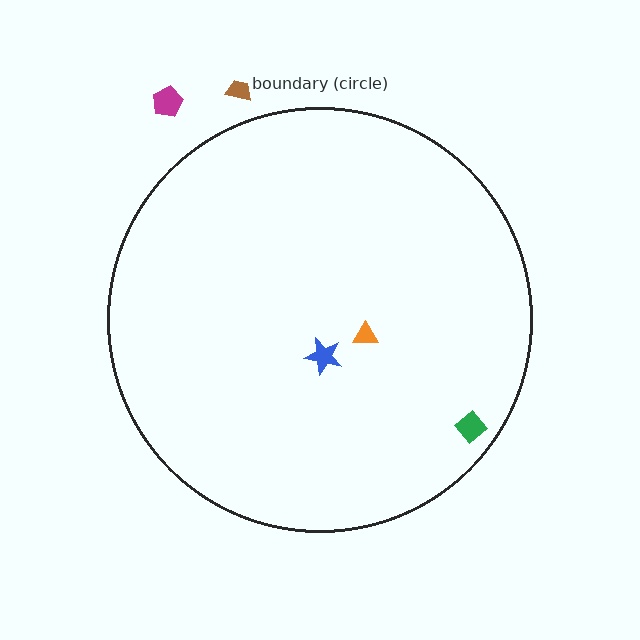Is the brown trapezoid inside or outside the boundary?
Outside.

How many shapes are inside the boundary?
3 inside, 2 outside.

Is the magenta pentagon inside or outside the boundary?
Outside.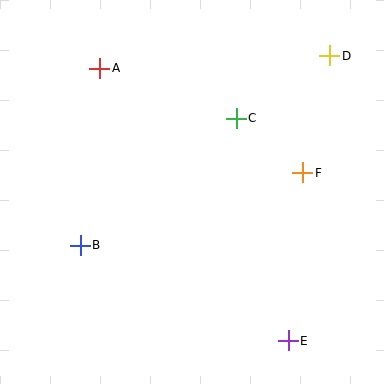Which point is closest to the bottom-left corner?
Point B is closest to the bottom-left corner.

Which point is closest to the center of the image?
Point C at (236, 118) is closest to the center.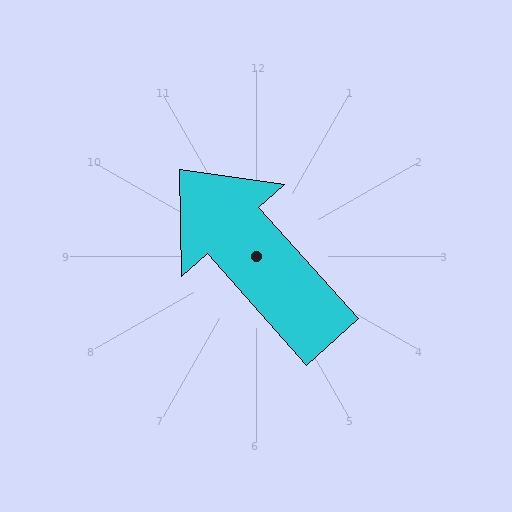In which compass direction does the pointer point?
Northwest.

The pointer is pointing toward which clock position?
Roughly 11 o'clock.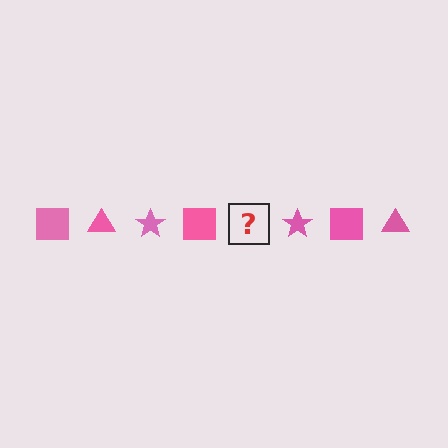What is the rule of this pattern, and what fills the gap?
The rule is that the pattern cycles through square, triangle, star shapes in pink. The gap should be filled with a pink triangle.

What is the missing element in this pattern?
The missing element is a pink triangle.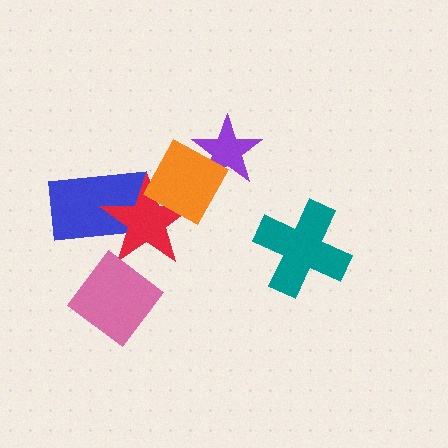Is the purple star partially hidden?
Yes, it is partially covered by another shape.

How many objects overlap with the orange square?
2 objects overlap with the orange square.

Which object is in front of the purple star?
The orange square is in front of the purple star.